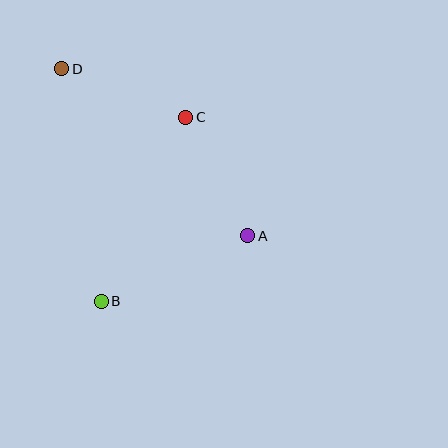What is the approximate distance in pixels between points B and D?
The distance between B and D is approximately 236 pixels.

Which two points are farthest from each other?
Points A and D are farthest from each other.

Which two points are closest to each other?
Points C and D are closest to each other.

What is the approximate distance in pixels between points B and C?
The distance between B and C is approximately 203 pixels.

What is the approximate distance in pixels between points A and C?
The distance between A and C is approximately 134 pixels.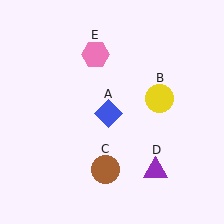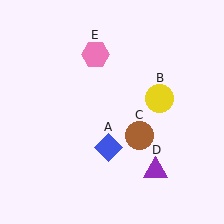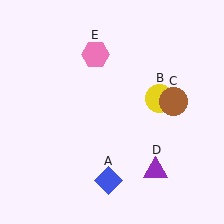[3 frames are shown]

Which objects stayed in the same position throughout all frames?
Yellow circle (object B) and purple triangle (object D) and pink hexagon (object E) remained stationary.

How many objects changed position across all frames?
2 objects changed position: blue diamond (object A), brown circle (object C).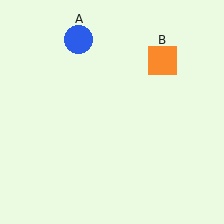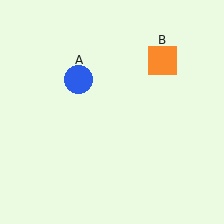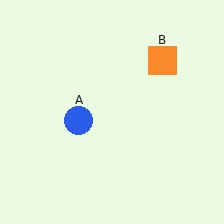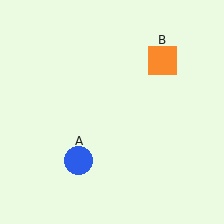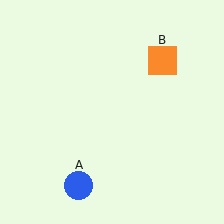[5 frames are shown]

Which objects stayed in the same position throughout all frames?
Orange square (object B) remained stationary.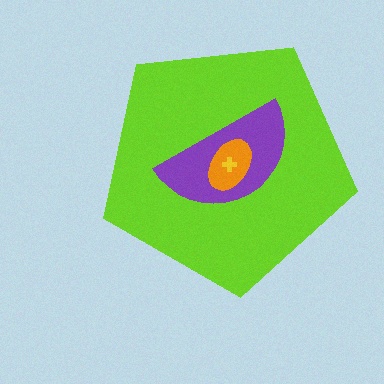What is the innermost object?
The yellow cross.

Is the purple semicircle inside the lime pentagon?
Yes.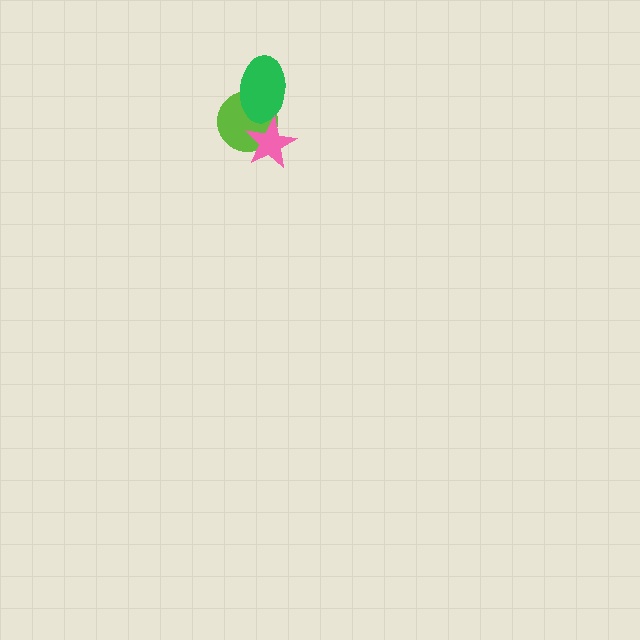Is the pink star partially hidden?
No, no other shape covers it.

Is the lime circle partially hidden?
Yes, it is partially covered by another shape.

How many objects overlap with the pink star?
2 objects overlap with the pink star.